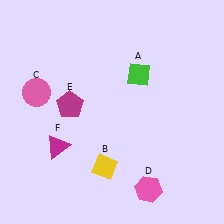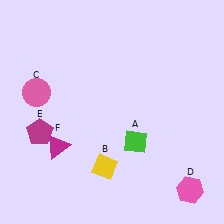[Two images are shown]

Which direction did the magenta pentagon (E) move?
The magenta pentagon (E) moved left.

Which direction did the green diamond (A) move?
The green diamond (A) moved down.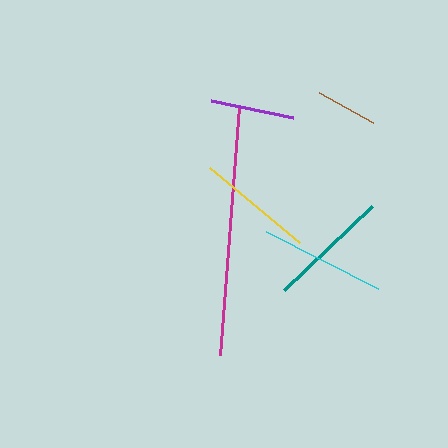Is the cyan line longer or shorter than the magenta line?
The magenta line is longer than the cyan line.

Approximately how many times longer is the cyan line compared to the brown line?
The cyan line is approximately 2.0 times the length of the brown line.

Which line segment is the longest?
The magenta line is the longest at approximately 248 pixels.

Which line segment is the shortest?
The brown line is the shortest at approximately 62 pixels.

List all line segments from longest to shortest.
From longest to shortest: magenta, cyan, teal, yellow, purple, brown.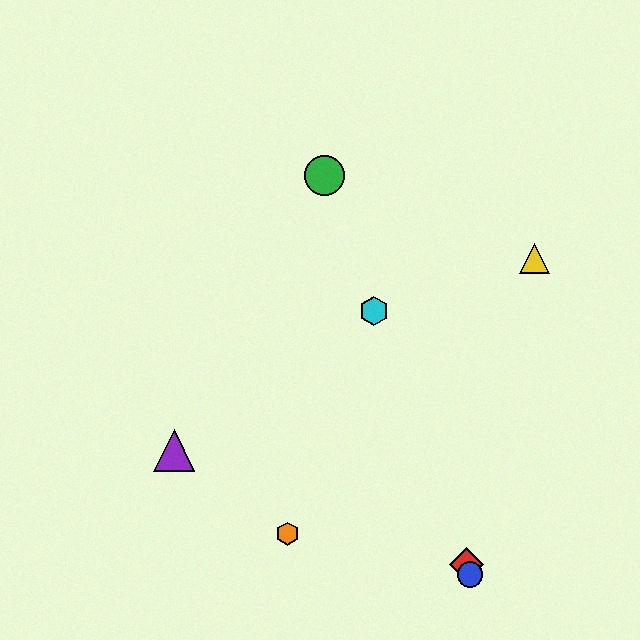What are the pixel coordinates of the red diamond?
The red diamond is at (466, 565).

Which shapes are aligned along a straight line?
The red diamond, the blue circle, the green circle, the cyan hexagon are aligned along a straight line.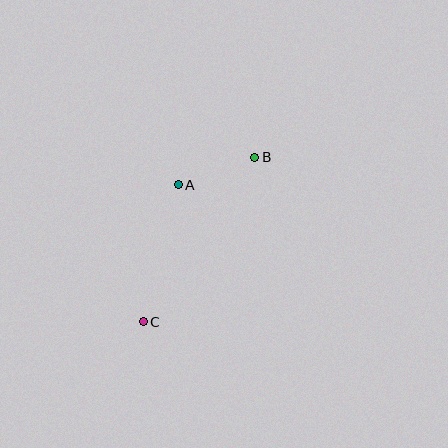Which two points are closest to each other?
Points A and B are closest to each other.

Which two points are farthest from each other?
Points B and C are farthest from each other.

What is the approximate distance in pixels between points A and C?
The distance between A and C is approximately 141 pixels.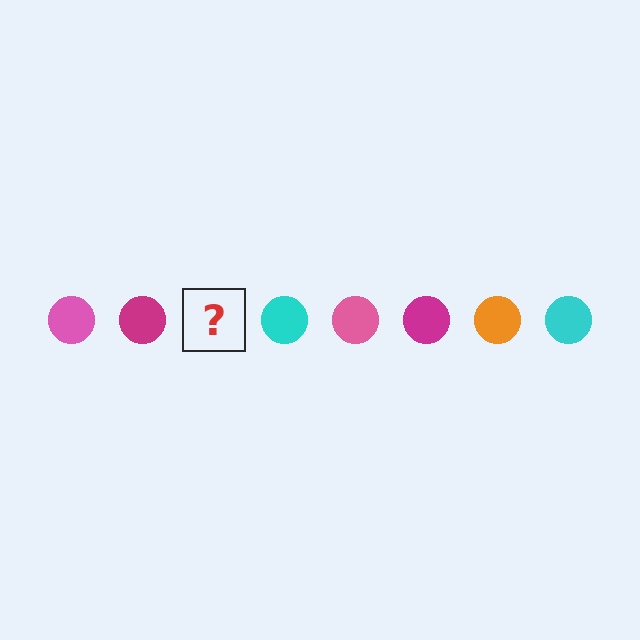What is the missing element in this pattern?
The missing element is an orange circle.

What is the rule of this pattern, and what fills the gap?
The rule is that the pattern cycles through pink, magenta, orange, cyan circles. The gap should be filled with an orange circle.